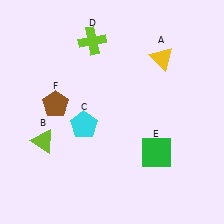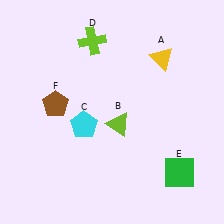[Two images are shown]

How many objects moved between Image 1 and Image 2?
2 objects moved between the two images.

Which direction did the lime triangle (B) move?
The lime triangle (B) moved right.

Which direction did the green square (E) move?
The green square (E) moved right.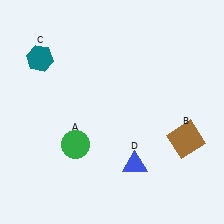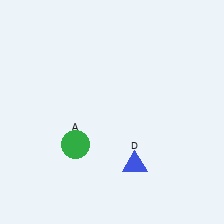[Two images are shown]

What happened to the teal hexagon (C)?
The teal hexagon (C) was removed in Image 2. It was in the top-left area of Image 1.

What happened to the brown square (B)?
The brown square (B) was removed in Image 2. It was in the bottom-right area of Image 1.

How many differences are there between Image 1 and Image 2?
There are 2 differences between the two images.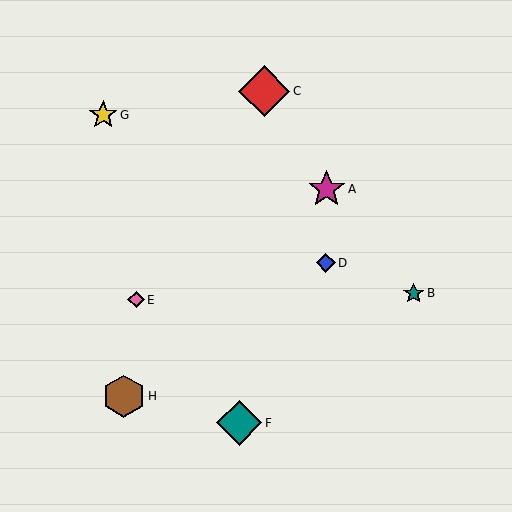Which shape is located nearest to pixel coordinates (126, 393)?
The brown hexagon (labeled H) at (124, 396) is nearest to that location.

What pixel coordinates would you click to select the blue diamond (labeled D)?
Click at (326, 263) to select the blue diamond D.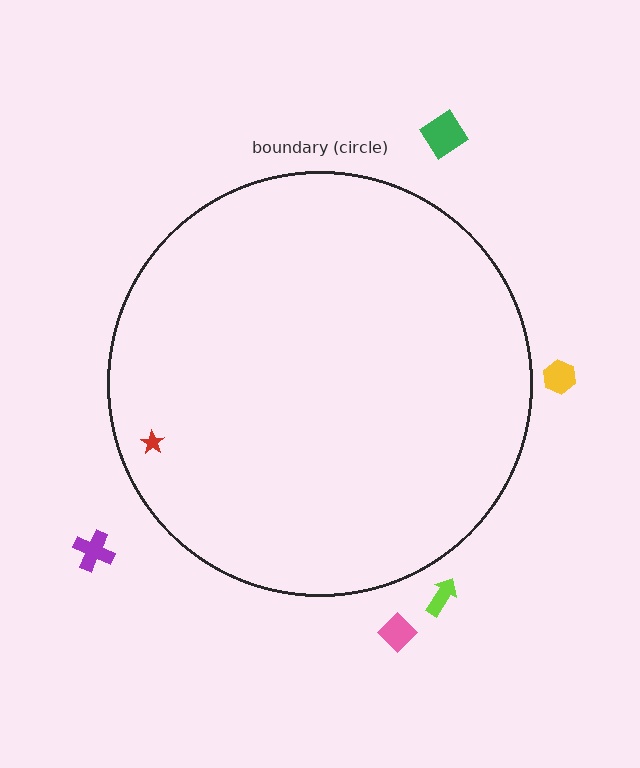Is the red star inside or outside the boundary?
Inside.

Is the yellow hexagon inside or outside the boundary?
Outside.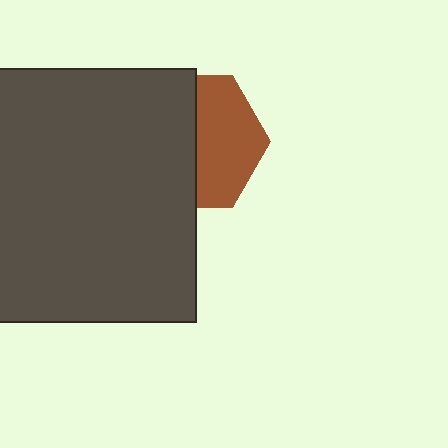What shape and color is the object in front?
The object in front is a dark gray square.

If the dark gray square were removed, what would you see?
You would see the complete brown hexagon.